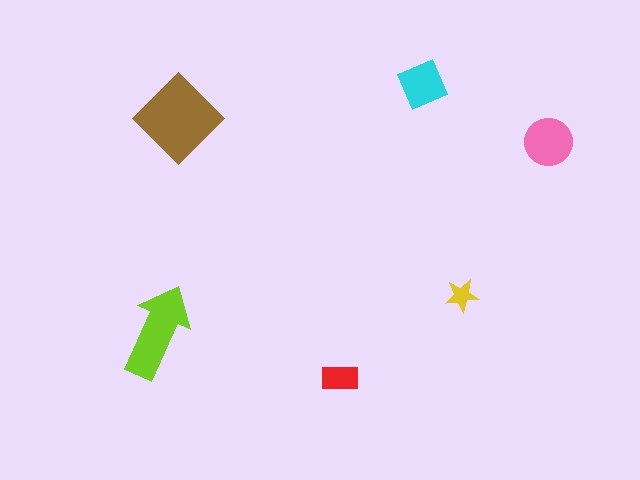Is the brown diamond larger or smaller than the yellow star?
Larger.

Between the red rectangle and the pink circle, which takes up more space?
The pink circle.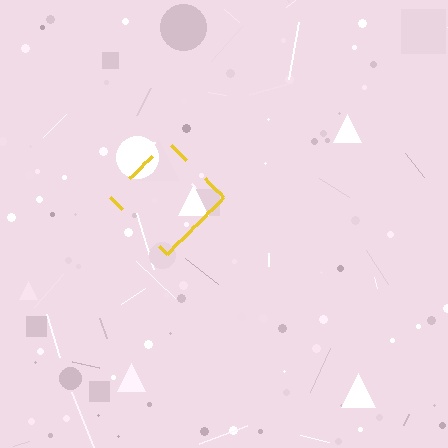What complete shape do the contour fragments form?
The contour fragments form a diamond.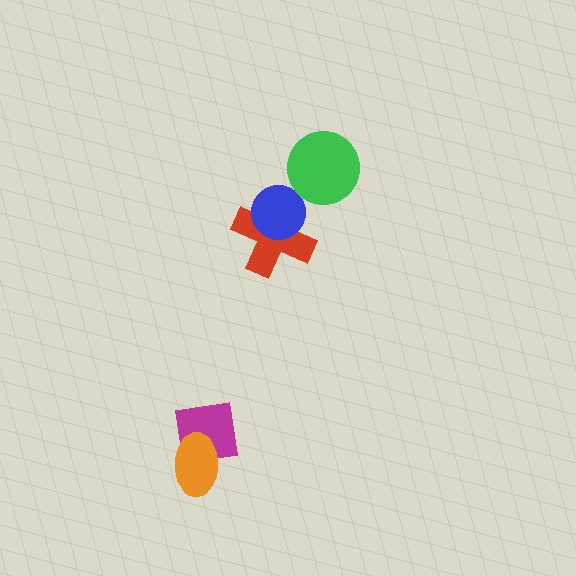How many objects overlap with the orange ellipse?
1 object overlaps with the orange ellipse.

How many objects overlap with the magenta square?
1 object overlaps with the magenta square.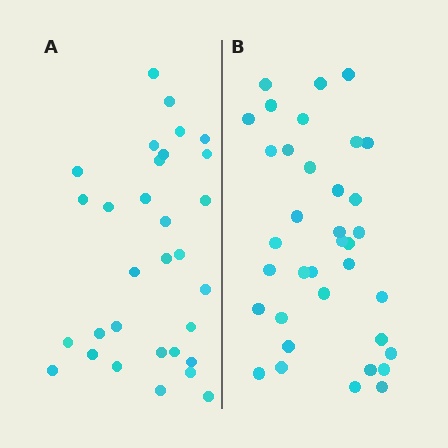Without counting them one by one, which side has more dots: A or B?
Region B (the right region) has more dots.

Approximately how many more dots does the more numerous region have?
Region B has about 5 more dots than region A.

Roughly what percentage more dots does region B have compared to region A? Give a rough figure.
About 15% more.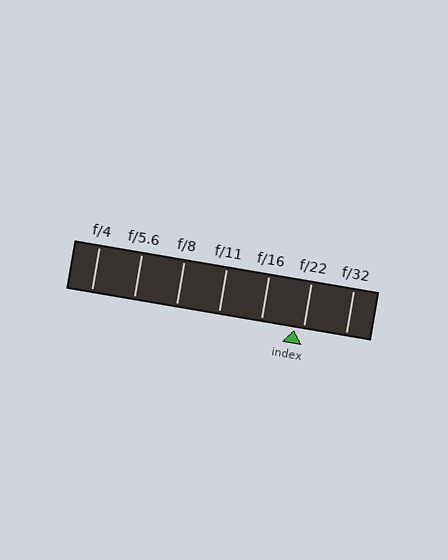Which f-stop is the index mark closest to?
The index mark is closest to f/22.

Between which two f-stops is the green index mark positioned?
The index mark is between f/16 and f/22.